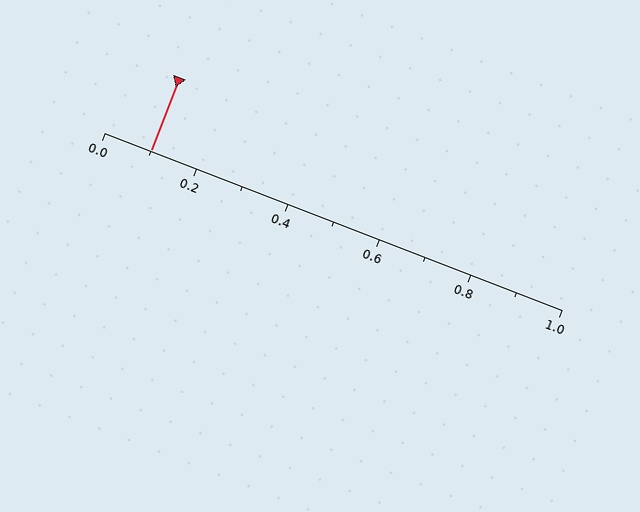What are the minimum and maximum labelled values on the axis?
The axis runs from 0.0 to 1.0.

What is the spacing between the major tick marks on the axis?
The major ticks are spaced 0.2 apart.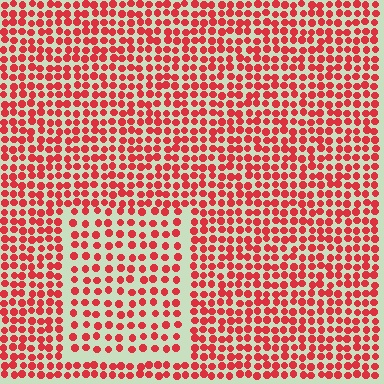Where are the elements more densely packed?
The elements are more densely packed outside the rectangle boundary.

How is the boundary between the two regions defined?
The boundary is defined by a change in element density (approximately 1.6x ratio). All elements are the same color, size, and shape.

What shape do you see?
I see a rectangle.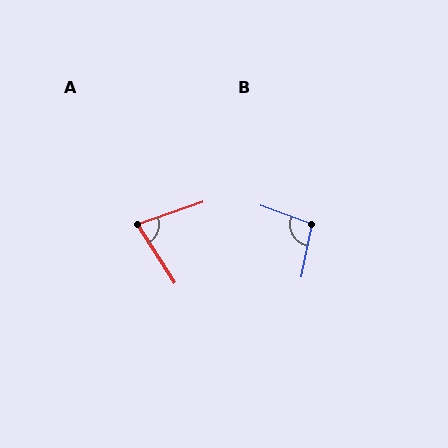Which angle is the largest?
B, at approximately 99 degrees.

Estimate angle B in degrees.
Approximately 99 degrees.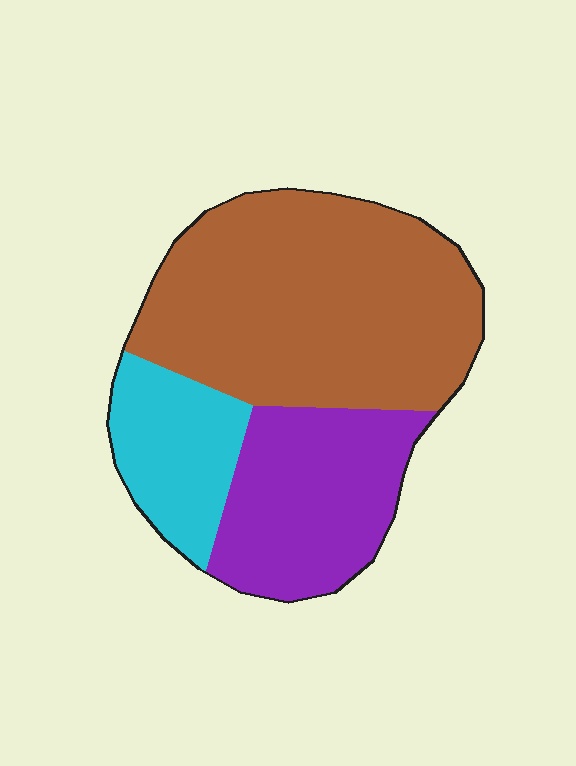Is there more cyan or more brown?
Brown.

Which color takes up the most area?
Brown, at roughly 55%.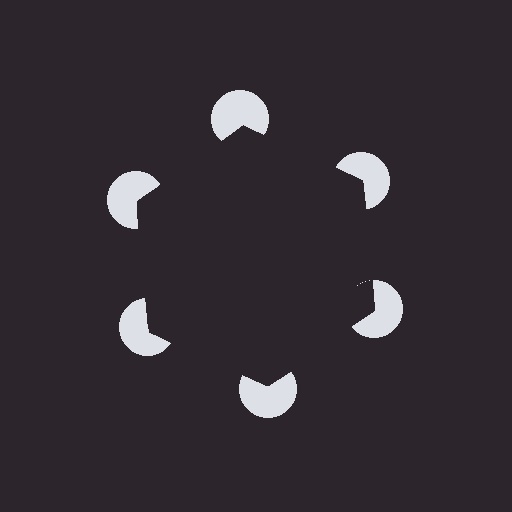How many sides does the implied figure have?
6 sides.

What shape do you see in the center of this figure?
An illusory hexagon — its edges are inferred from the aligned wedge cuts in the pac-man discs, not physically drawn.